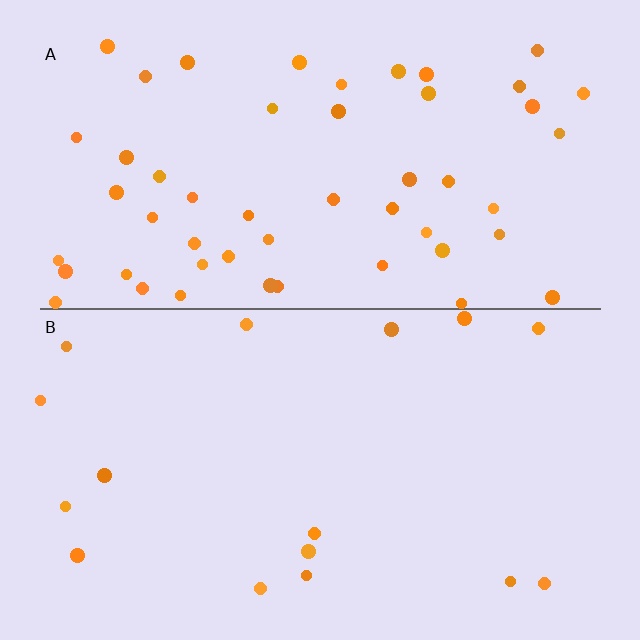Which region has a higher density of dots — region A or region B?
A (the top).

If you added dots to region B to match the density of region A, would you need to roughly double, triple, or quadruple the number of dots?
Approximately triple.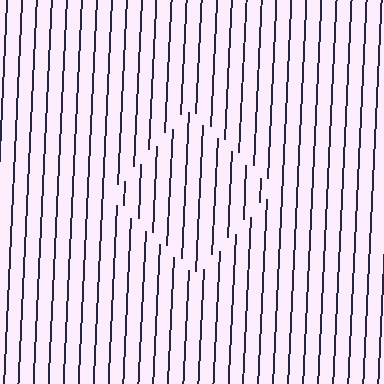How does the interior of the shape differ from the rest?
The interior of the shape contains the same grating, shifted by half a period — the contour is defined by the phase discontinuity where line-ends from the inner and outer gratings abut.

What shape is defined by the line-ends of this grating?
An illusory square. The interior of the shape contains the same grating, shifted by half a period — the contour is defined by the phase discontinuity where line-ends from the inner and outer gratings abut.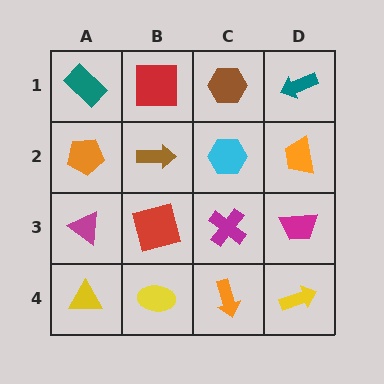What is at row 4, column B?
A yellow ellipse.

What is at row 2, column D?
An orange trapezoid.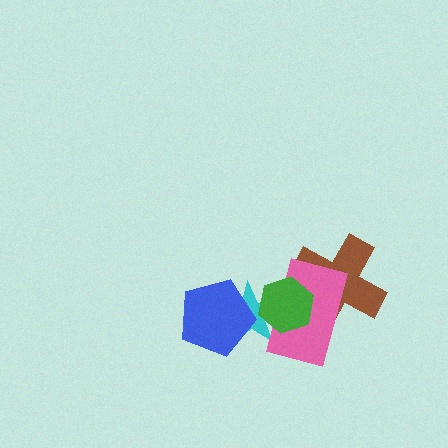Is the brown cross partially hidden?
Yes, it is partially covered by another shape.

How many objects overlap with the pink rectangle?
3 objects overlap with the pink rectangle.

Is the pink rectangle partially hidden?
Yes, it is partially covered by another shape.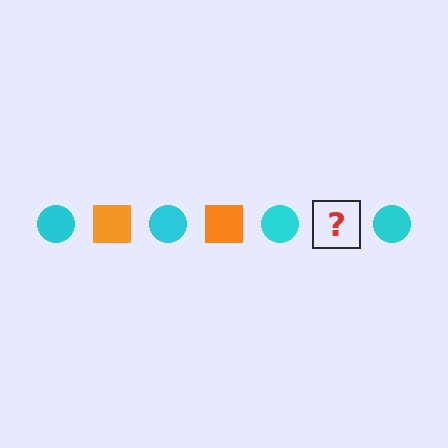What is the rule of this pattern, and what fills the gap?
The rule is that the pattern alternates between cyan circle and orange square. The gap should be filled with an orange square.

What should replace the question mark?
The question mark should be replaced with an orange square.